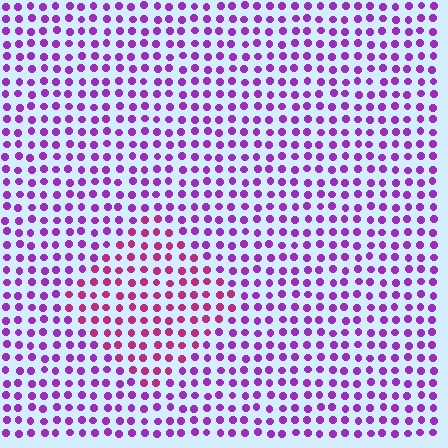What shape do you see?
I see a diamond.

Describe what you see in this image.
The image is filled with small purple elements in a uniform arrangement. A diamond-shaped region is visible where the elements are tinted to a slightly different hue, forming a subtle color boundary.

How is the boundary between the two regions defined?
The boundary is defined purely by a slight shift in hue (about 37 degrees). Spacing, size, and orientation are identical on both sides.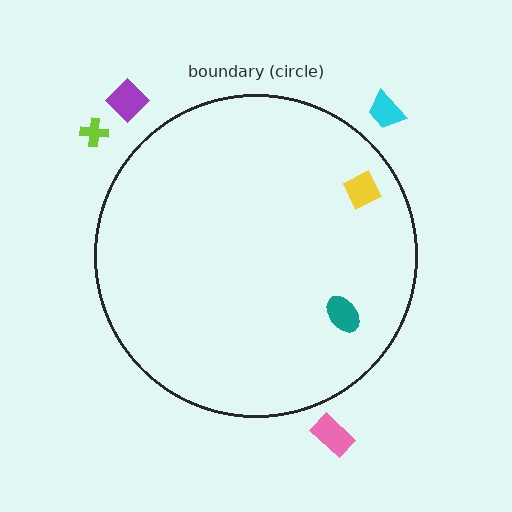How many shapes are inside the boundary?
2 inside, 4 outside.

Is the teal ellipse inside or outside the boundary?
Inside.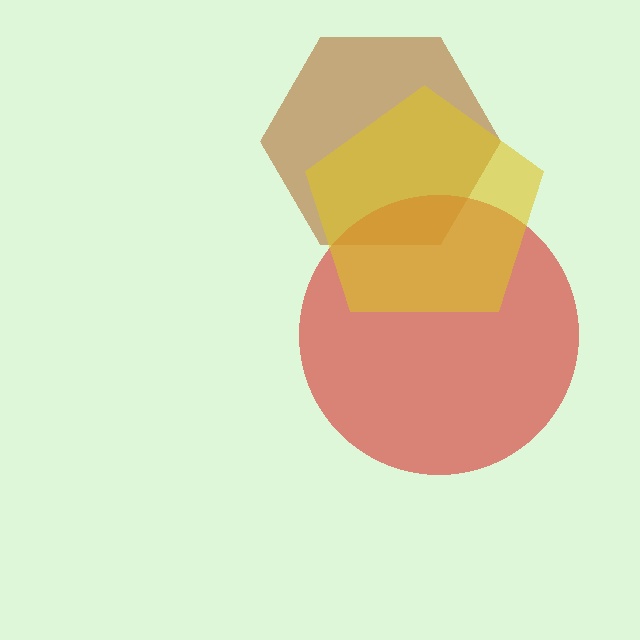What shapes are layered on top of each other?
The layered shapes are: a brown hexagon, a red circle, a yellow pentagon.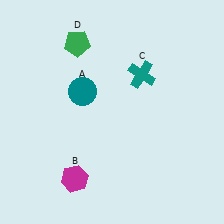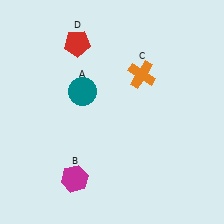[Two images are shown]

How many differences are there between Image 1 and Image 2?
There are 2 differences between the two images.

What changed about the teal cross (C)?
In Image 1, C is teal. In Image 2, it changed to orange.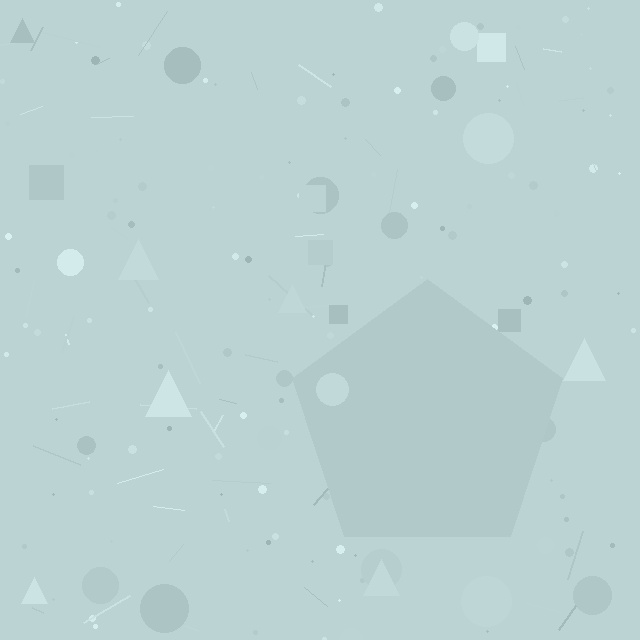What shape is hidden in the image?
A pentagon is hidden in the image.